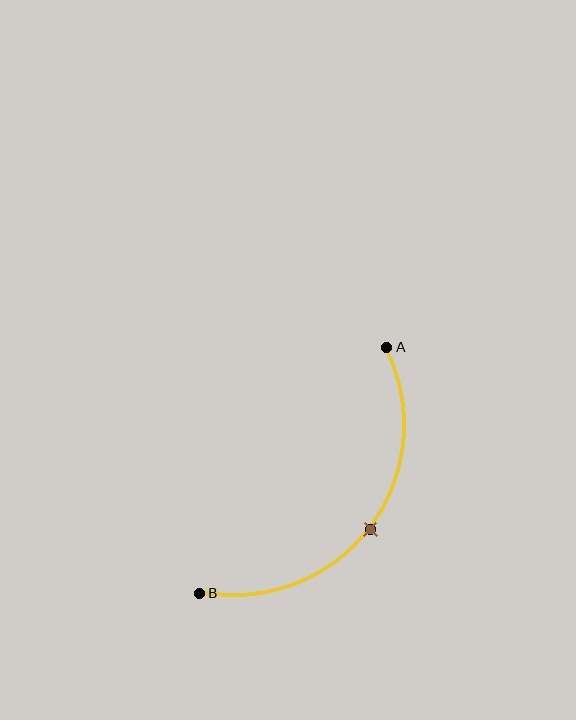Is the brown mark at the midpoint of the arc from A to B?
Yes. The brown mark lies on the arc at equal arc-length from both A and B — it is the arc midpoint.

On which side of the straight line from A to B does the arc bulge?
The arc bulges below and to the right of the straight line connecting A and B.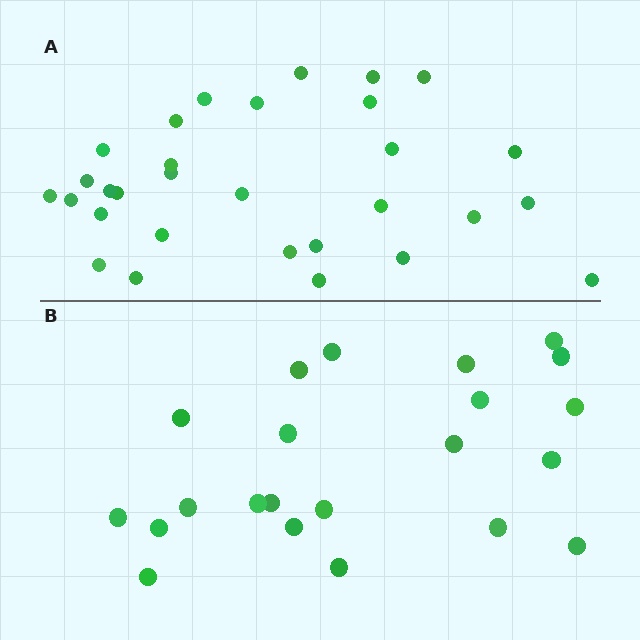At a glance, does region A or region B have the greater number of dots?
Region A (the top region) has more dots.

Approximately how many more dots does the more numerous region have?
Region A has roughly 8 or so more dots than region B.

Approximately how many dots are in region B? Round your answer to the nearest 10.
About 20 dots. (The exact count is 22, which rounds to 20.)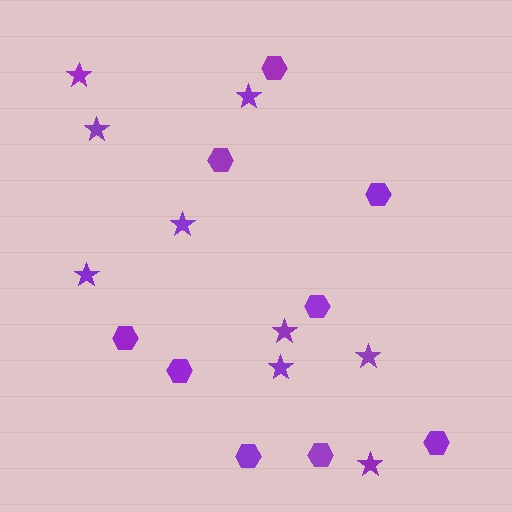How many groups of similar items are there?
There are 2 groups: one group of stars (9) and one group of hexagons (9).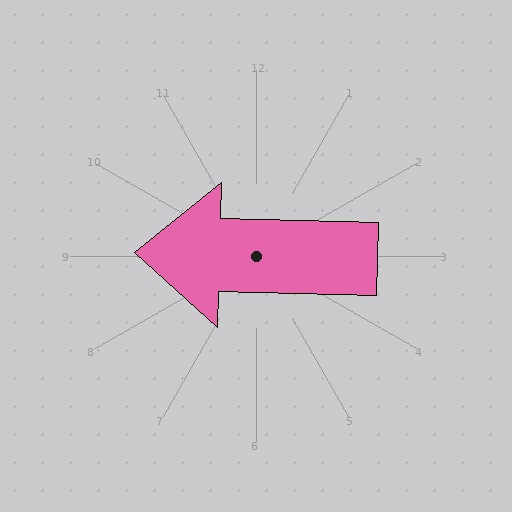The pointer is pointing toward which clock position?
Roughly 9 o'clock.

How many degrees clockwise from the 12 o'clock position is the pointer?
Approximately 272 degrees.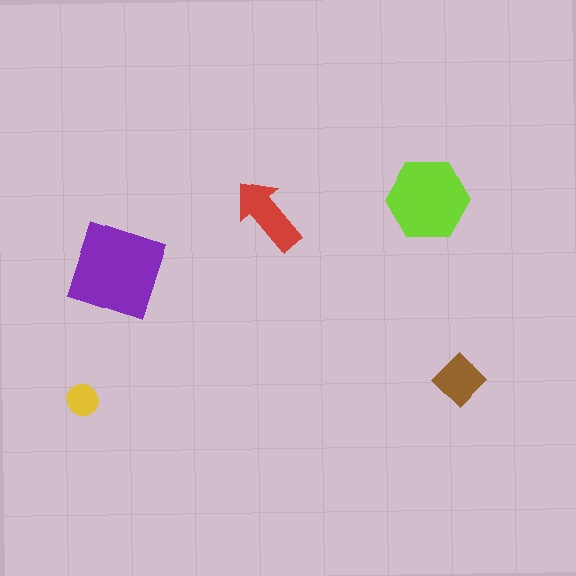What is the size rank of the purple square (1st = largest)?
1st.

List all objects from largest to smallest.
The purple square, the lime hexagon, the red arrow, the brown diamond, the yellow circle.